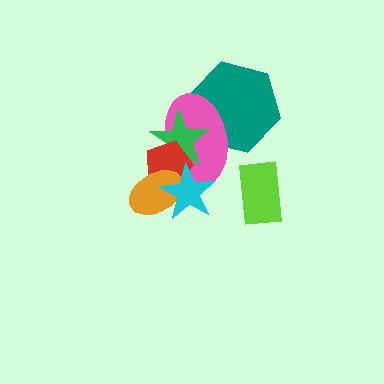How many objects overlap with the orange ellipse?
3 objects overlap with the orange ellipse.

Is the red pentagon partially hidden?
Yes, it is partially covered by another shape.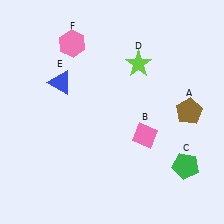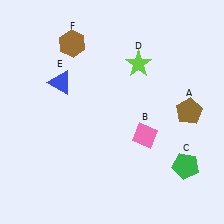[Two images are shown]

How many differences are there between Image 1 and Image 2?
There is 1 difference between the two images.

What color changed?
The hexagon (F) changed from pink in Image 1 to brown in Image 2.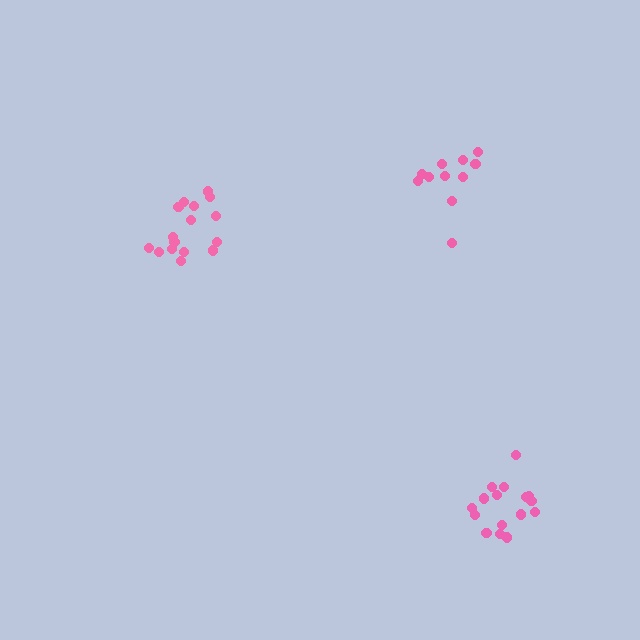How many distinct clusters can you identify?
There are 3 distinct clusters.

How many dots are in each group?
Group 1: 11 dots, Group 2: 16 dots, Group 3: 16 dots (43 total).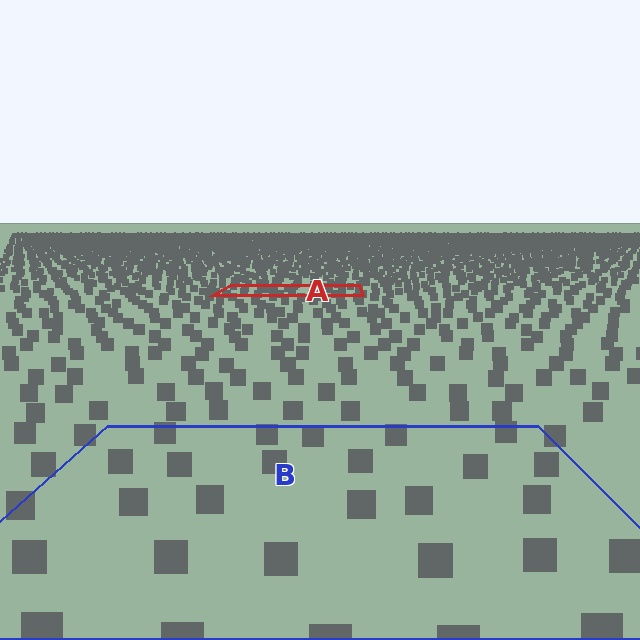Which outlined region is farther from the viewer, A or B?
Region A is farther from the viewer — the texture elements inside it appear smaller and more densely packed.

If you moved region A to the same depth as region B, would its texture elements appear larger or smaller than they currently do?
They would appear larger. At a closer depth, the same texture elements are projected at a bigger on-screen size.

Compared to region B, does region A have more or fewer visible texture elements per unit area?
Region A has more texture elements per unit area — they are packed more densely because it is farther away.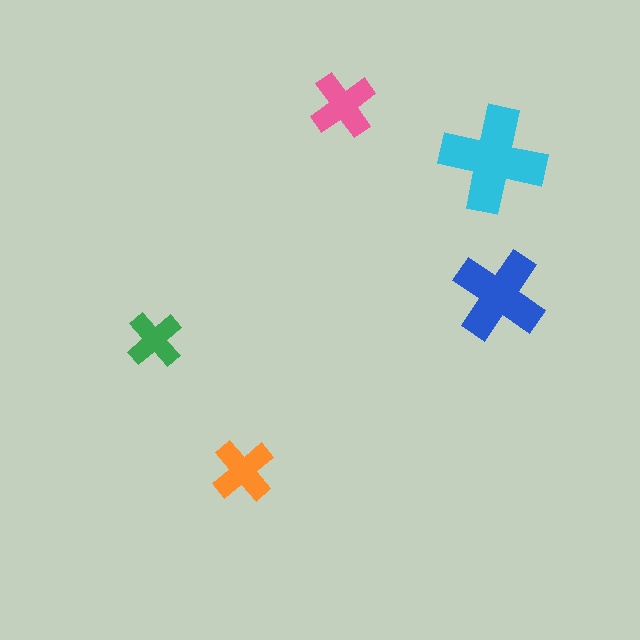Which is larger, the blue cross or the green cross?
The blue one.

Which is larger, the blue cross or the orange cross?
The blue one.